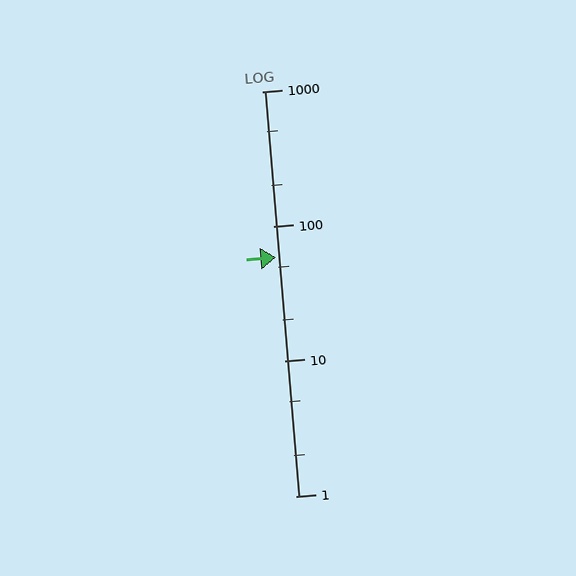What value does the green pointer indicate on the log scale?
The pointer indicates approximately 59.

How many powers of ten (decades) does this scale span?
The scale spans 3 decades, from 1 to 1000.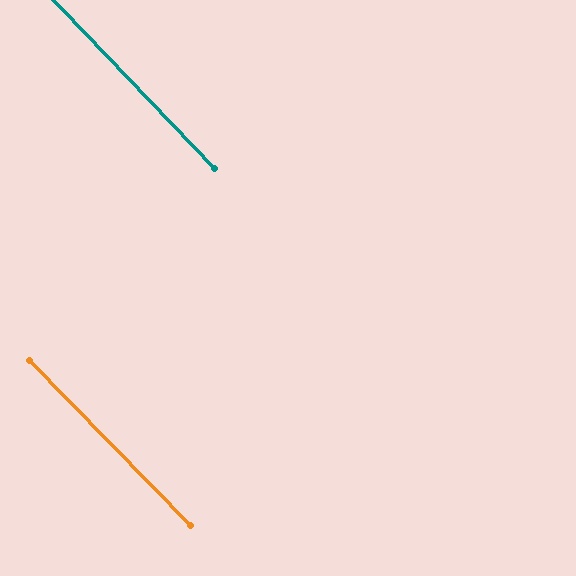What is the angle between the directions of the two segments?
Approximately 1 degree.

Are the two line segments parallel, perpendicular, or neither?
Parallel — their directions differ by only 1.0°.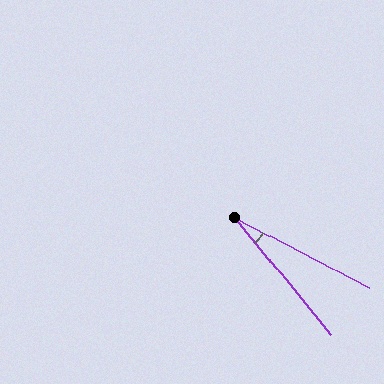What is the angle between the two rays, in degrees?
Approximately 23 degrees.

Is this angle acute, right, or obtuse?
It is acute.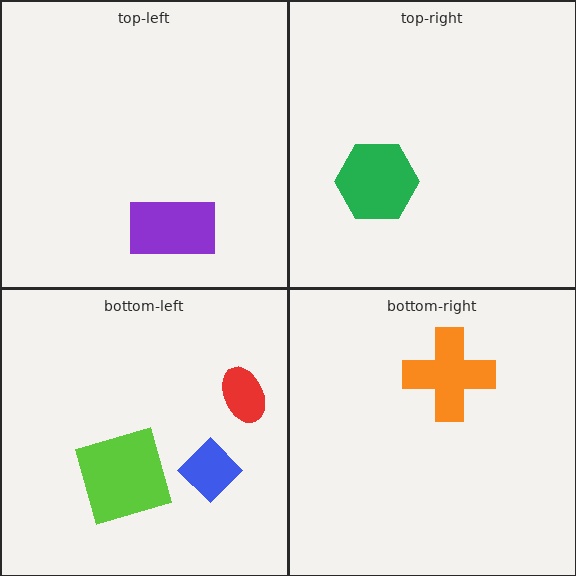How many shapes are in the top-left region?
1.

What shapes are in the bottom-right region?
The orange cross.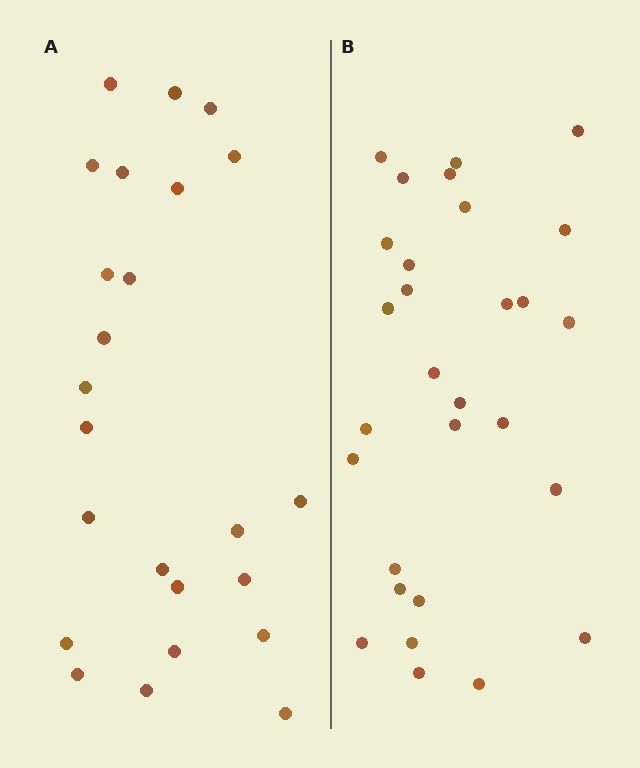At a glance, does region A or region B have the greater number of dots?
Region B (the right region) has more dots.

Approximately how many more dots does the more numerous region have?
Region B has about 5 more dots than region A.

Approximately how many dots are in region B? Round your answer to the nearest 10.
About 30 dots. (The exact count is 29, which rounds to 30.)